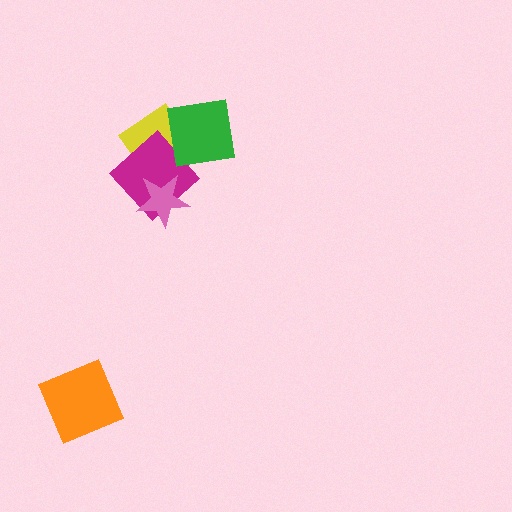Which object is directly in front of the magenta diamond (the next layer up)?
The green square is directly in front of the magenta diamond.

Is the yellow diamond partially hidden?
Yes, it is partially covered by another shape.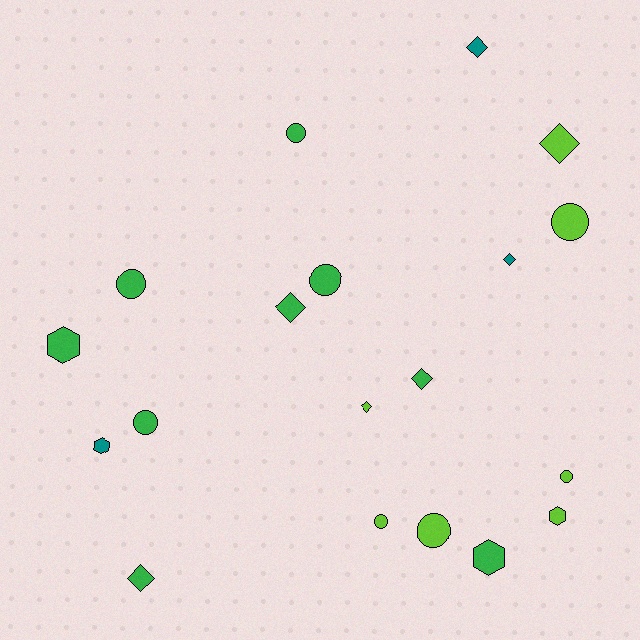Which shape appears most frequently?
Circle, with 8 objects.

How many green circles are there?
There are 4 green circles.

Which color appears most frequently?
Green, with 9 objects.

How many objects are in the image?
There are 19 objects.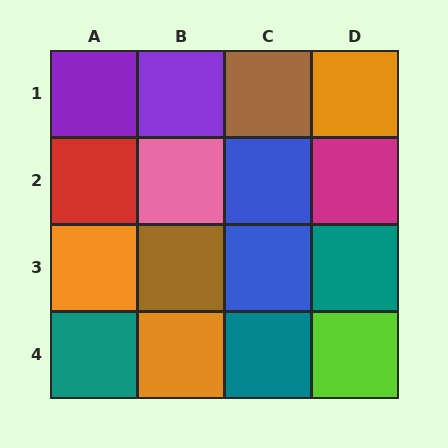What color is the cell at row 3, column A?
Orange.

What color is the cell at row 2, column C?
Blue.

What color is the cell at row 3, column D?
Teal.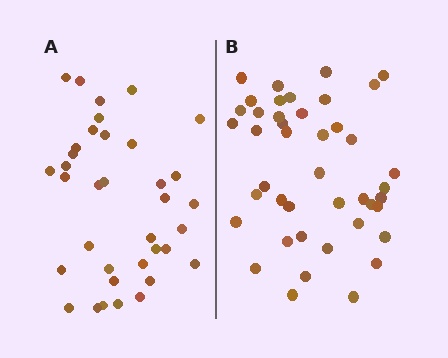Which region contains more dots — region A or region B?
Region B (the right region) has more dots.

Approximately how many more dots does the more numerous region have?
Region B has roughly 8 or so more dots than region A.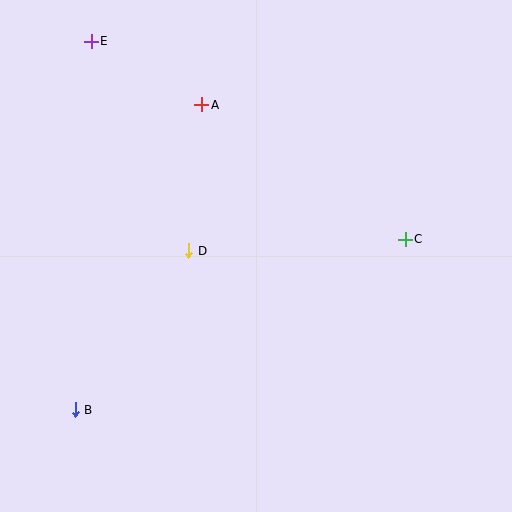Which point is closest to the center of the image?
Point D at (189, 251) is closest to the center.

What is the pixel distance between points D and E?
The distance between D and E is 231 pixels.